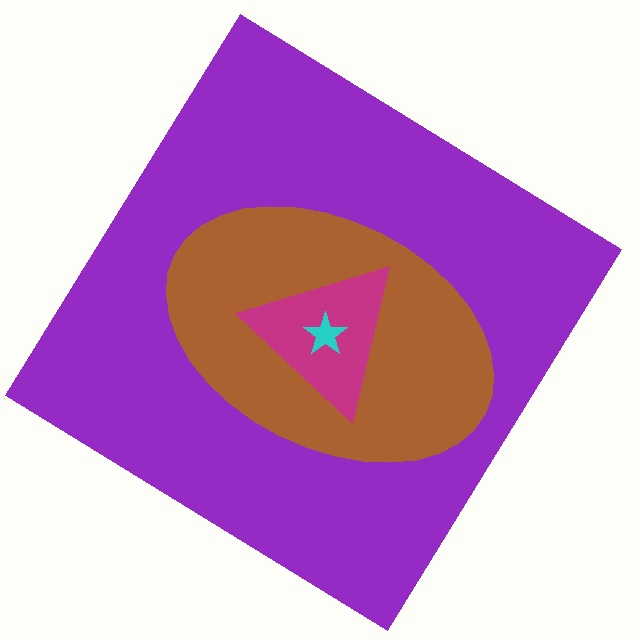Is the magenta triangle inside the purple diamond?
Yes.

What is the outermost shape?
The purple diamond.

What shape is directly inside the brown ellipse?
The magenta triangle.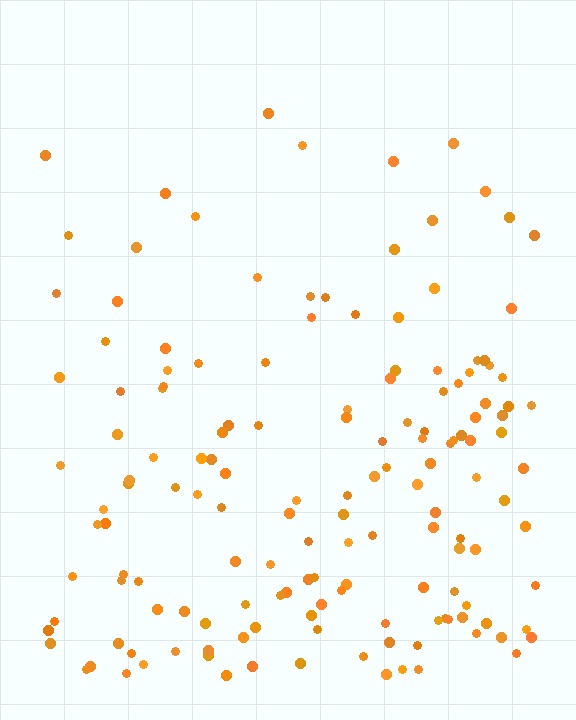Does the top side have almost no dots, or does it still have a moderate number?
Still a moderate number, just noticeably fewer than the bottom.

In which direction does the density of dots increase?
From top to bottom, with the bottom side densest.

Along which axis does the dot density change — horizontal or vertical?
Vertical.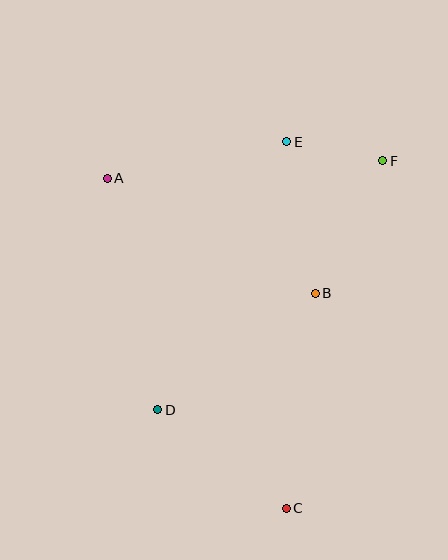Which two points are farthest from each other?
Points A and C are farthest from each other.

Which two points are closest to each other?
Points E and F are closest to each other.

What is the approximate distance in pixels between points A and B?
The distance between A and B is approximately 238 pixels.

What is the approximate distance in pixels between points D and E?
The distance between D and E is approximately 297 pixels.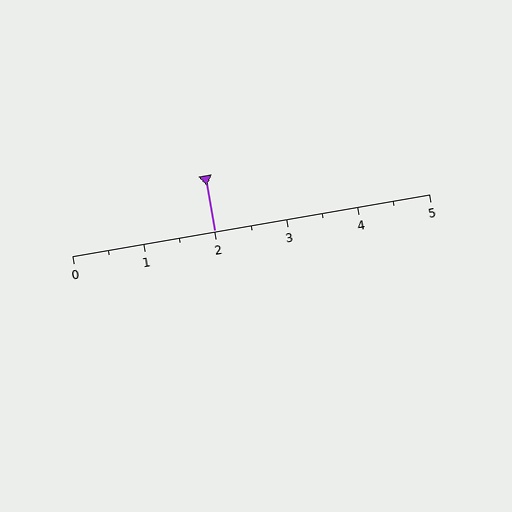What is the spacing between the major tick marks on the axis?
The major ticks are spaced 1 apart.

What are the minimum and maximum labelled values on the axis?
The axis runs from 0 to 5.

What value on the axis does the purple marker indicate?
The marker indicates approximately 2.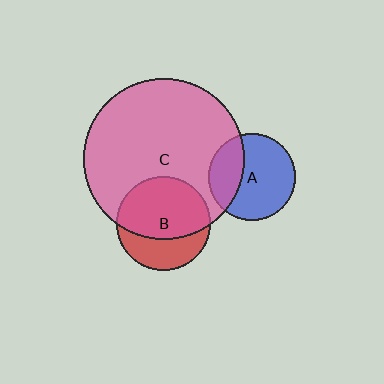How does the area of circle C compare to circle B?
Approximately 2.9 times.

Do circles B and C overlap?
Yes.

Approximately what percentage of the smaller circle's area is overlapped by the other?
Approximately 65%.